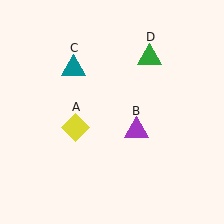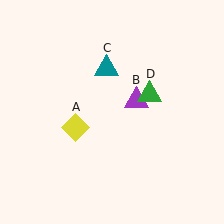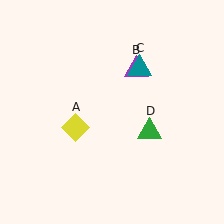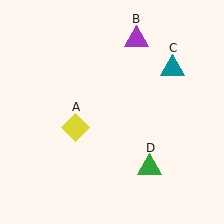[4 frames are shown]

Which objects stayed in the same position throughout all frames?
Yellow diamond (object A) remained stationary.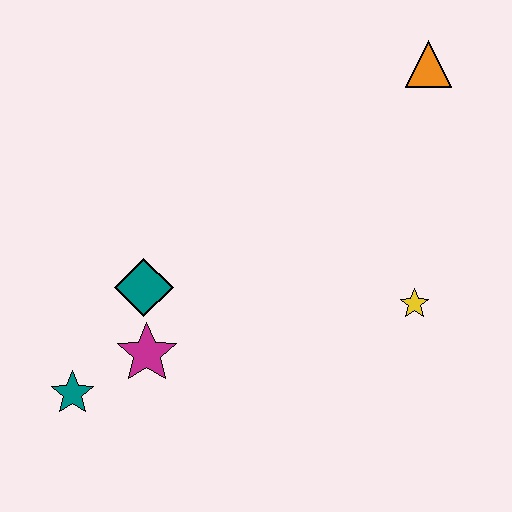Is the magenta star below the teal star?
No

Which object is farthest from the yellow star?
The teal star is farthest from the yellow star.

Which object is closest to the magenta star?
The teal diamond is closest to the magenta star.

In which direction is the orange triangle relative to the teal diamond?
The orange triangle is to the right of the teal diamond.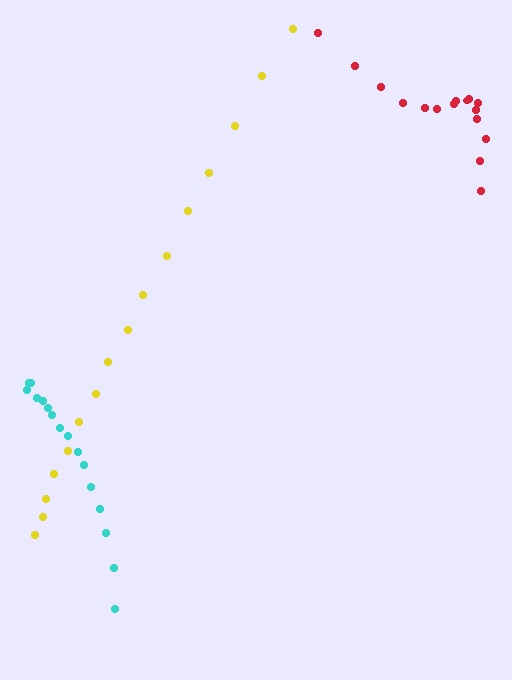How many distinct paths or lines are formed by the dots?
There are 3 distinct paths.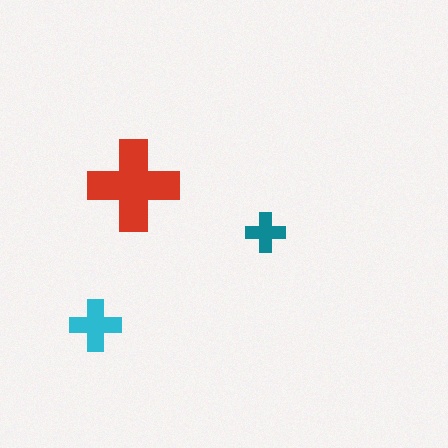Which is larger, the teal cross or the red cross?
The red one.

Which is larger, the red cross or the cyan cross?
The red one.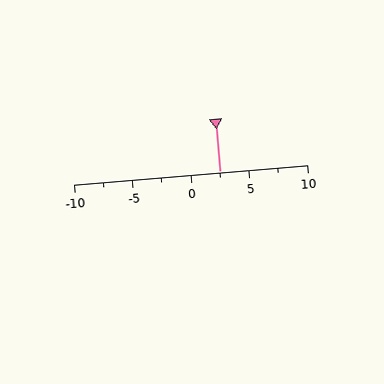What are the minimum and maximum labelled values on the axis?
The axis runs from -10 to 10.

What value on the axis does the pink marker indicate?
The marker indicates approximately 2.5.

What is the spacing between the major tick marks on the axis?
The major ticks are spaced 5 apart.